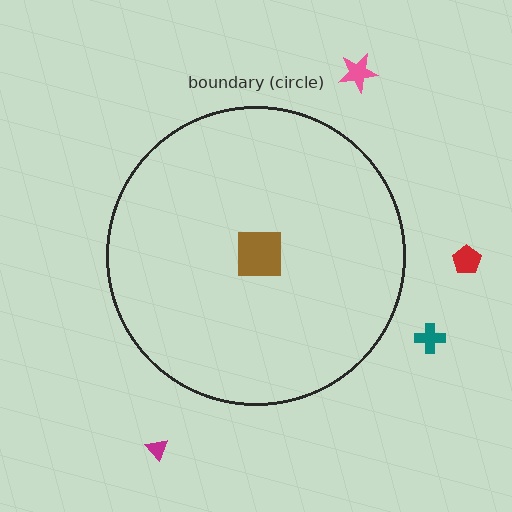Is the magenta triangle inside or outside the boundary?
Outside.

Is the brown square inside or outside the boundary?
Inside.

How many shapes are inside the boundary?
1 inside, 4 outside.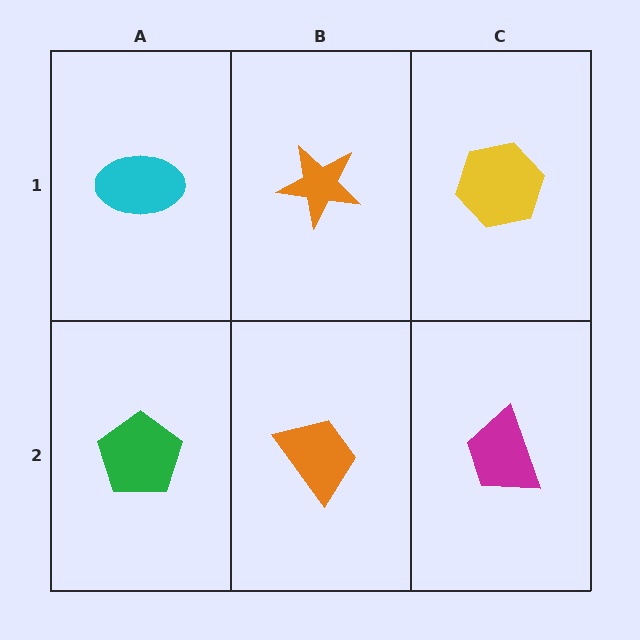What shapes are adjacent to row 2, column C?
A yellow hexagon (row 1, column C), an orange trapezoid (row 2, column B).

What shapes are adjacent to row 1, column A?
A green pentagon (row 2, column A), an orange star (row 1, column B).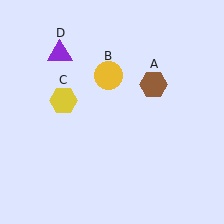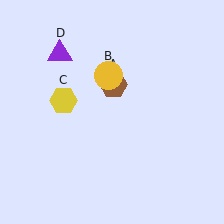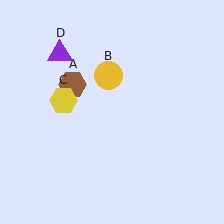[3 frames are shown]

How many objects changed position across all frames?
1 object changed position: brown hexagon (object A).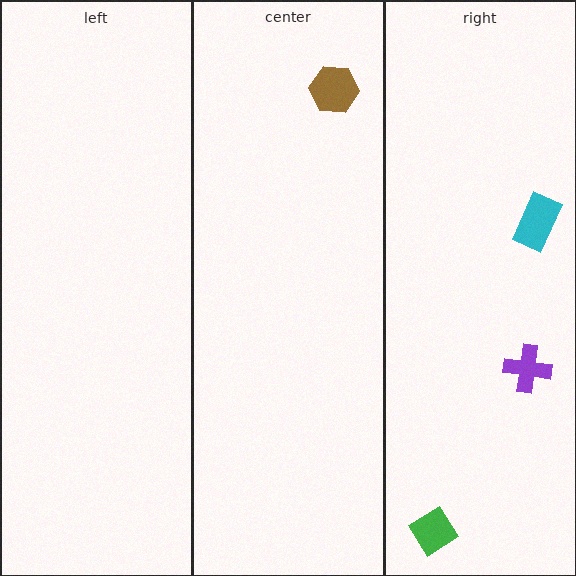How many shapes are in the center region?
1.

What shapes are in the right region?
The purple cross, the cyan rectangle, the green diamond.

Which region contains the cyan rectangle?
The right region.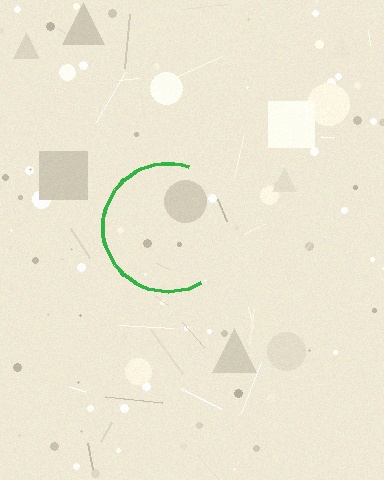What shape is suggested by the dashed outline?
The dashed outline suggests a circle.